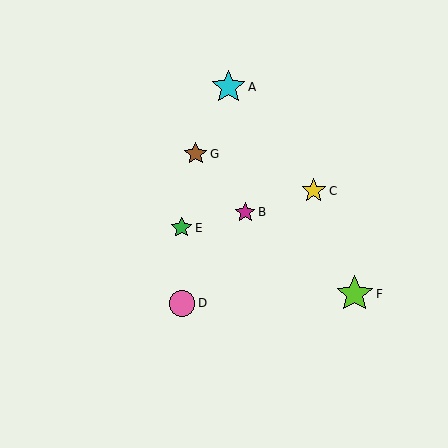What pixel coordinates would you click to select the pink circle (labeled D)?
Click at (182, 303) to select the pink circle D.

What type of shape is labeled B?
Shape B is a magenta star.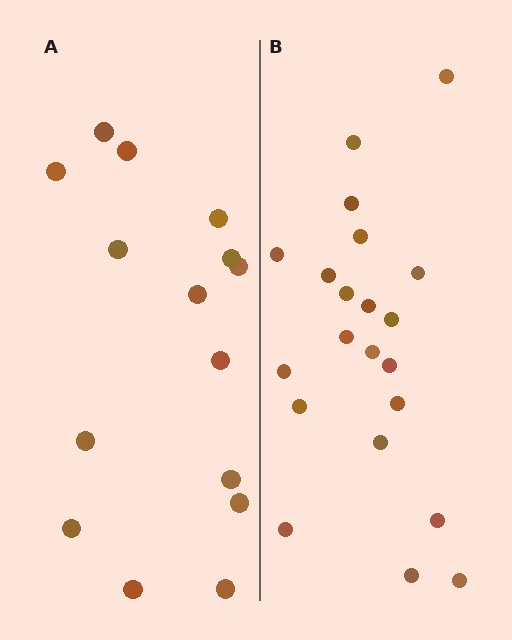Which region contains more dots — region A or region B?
Region B (the right region) has more dots.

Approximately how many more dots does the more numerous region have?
Region B has about 6 more dots than region A.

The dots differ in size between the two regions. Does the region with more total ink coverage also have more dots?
No. Region A has more total ink coverage because its dots are larger, but region B actually contains more individual dots. Total area can be misleading — the number of items is what matters here.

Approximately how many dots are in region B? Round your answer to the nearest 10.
About 20 dots. (The exact count is 21, which rounds to 20.)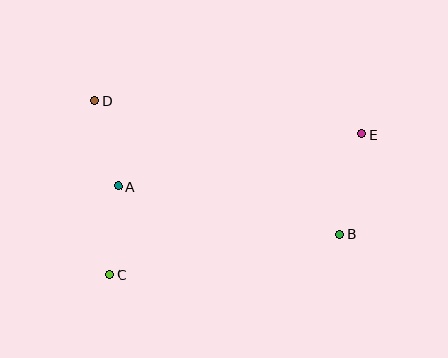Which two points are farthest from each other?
Points C and E are farthest from each other.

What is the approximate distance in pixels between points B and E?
The distance between B and E is approximately 102 pixels.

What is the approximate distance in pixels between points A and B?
The distance between A and B is approximately 227 pixels.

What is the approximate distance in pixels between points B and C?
The distance between B and C is approximately 233 pixels.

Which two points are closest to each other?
Points A and D are closest to each other.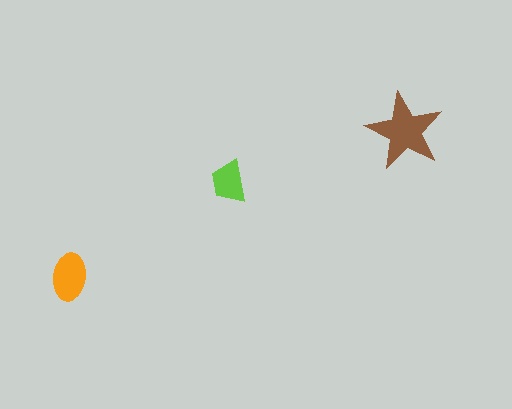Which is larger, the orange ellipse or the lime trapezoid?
The orange ellipse.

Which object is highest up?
The brown star is topmost.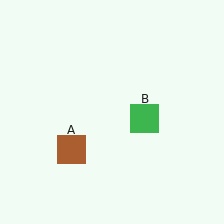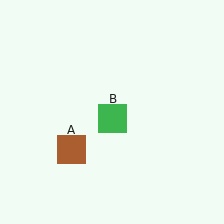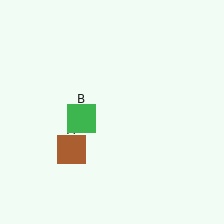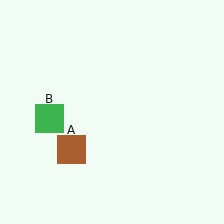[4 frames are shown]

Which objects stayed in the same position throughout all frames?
Brown square (object A) remained stationary.